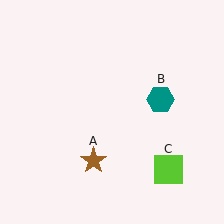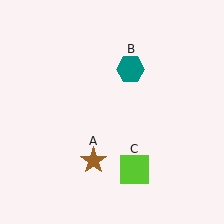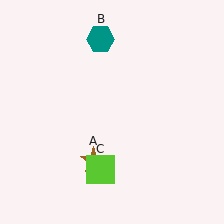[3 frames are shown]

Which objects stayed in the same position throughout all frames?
Brown star (object A) remained stationary.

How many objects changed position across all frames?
2 objects changed position: teal hexagon (object B), lime square (object C).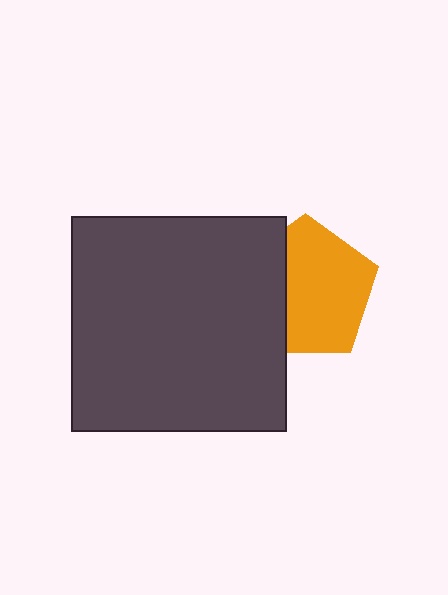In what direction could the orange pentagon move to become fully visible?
The orange pentagon could move right. That would shift it out from behind the dark gray rectangle entirely.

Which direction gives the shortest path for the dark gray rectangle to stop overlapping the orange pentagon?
Moving left gives the shortest separation.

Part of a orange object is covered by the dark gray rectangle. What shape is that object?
It is a pentagon.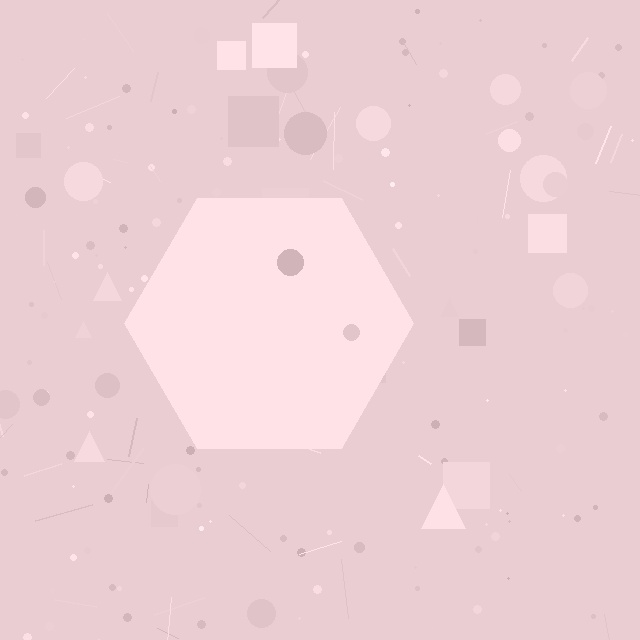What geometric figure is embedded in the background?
A hexagon is embedded in the background.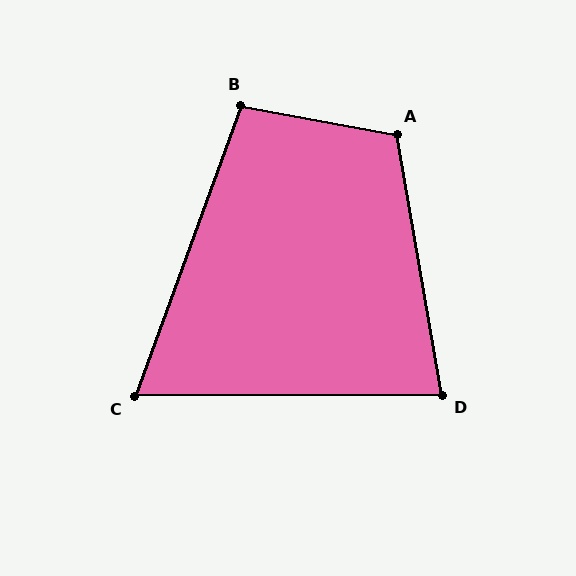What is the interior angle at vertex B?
Approximately 100 degrees (obtuse).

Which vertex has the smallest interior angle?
C, at approximately 70 degrees.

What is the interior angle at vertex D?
Approximately 80 degrees (acute).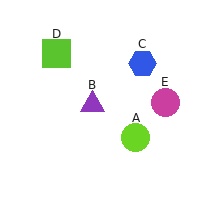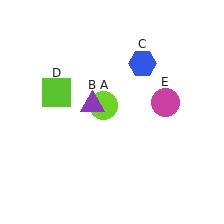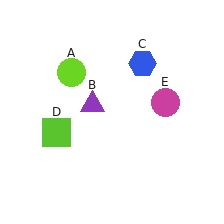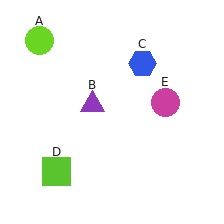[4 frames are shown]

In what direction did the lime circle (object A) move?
The lime circle (object A) moved up and to the left.